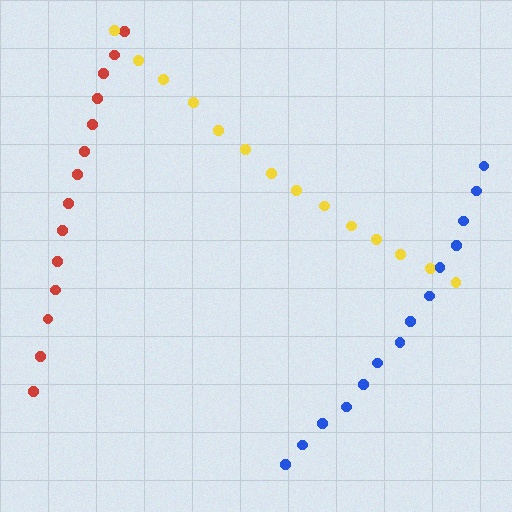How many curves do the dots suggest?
There are 3 distinct paths.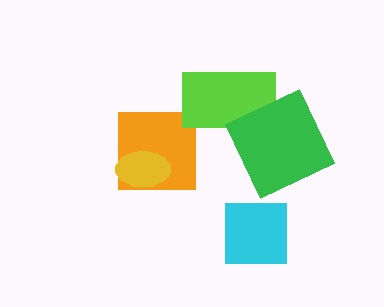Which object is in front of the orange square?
The yellow ellipse is in front of the orange square.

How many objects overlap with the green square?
1 object overlaps with the green square.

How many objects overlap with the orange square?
1 object overlaps with the orange square.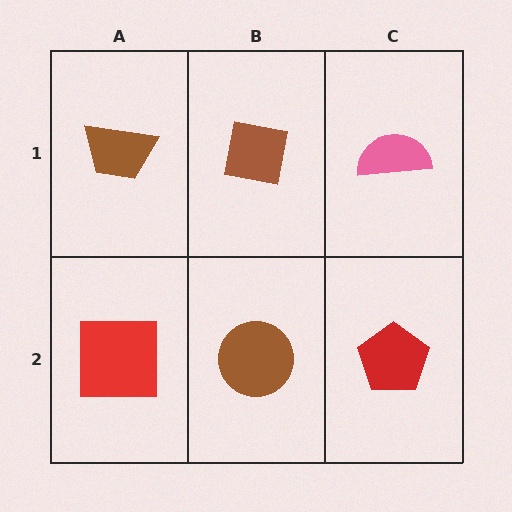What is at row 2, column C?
A red pentagon.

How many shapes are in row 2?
3 shapes.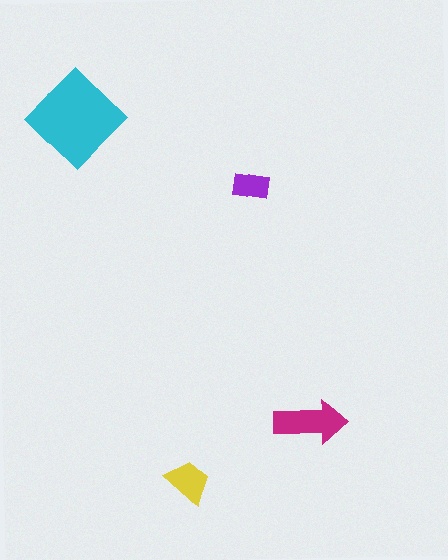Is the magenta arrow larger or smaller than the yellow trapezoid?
Larger.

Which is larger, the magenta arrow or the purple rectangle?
The magenta arrow.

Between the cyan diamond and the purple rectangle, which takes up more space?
The cyan diamond.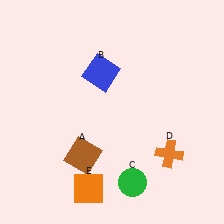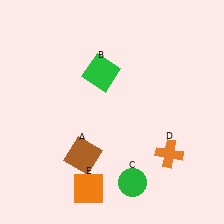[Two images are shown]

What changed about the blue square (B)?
In Image 1, B is blue. In Image 2, it changed to green.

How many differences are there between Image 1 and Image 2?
There is 1 difference between the two images.